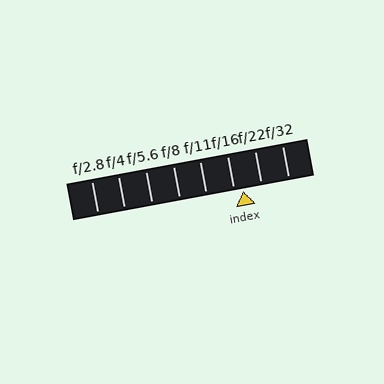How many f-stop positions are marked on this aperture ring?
There are 8 f-stop positions marked.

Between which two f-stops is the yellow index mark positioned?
The index mark is between f/16 and f/22.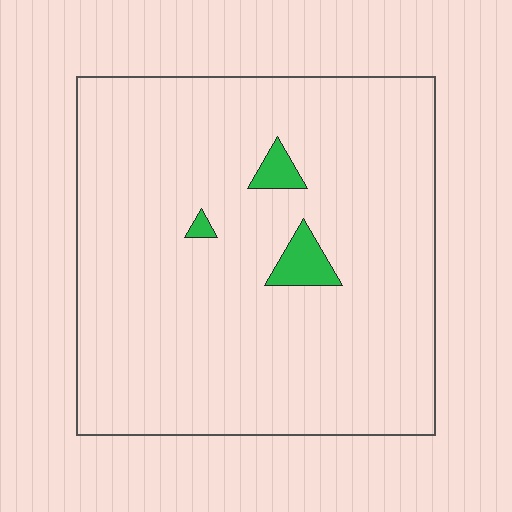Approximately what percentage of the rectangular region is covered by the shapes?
Approximately 5%.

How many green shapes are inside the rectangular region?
3.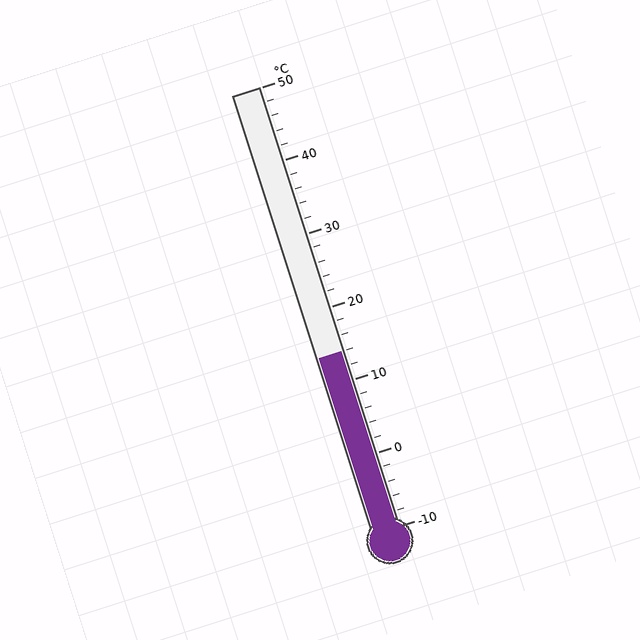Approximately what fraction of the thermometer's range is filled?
The thermometer is filled to approximately 40% of its range.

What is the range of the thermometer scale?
The thermometer scale ranges from -10°C to 50°C.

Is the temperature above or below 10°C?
The temperature is above 10°C.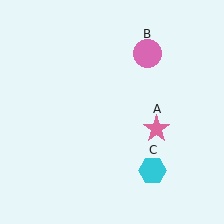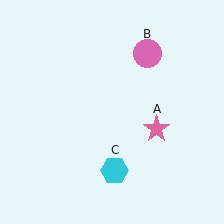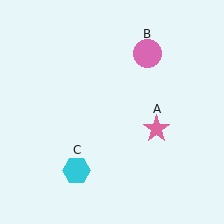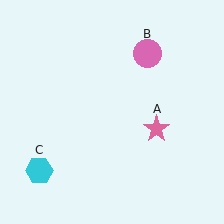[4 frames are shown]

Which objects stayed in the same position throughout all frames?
Pink star (object A) and pink circle (object B) remained stationary.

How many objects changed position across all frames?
1 object changed position: cyan hexagon (object C).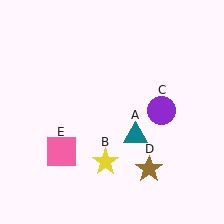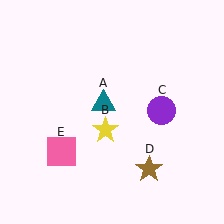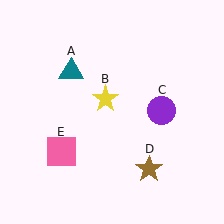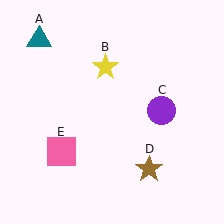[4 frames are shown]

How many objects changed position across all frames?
2 objects changed position: teal triangle (object A), yellow star (object B).